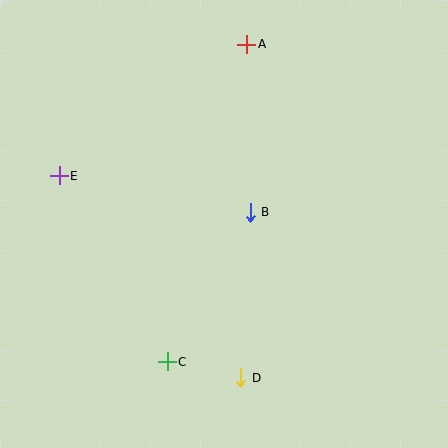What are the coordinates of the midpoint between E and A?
The midpoint between E and A is at (153, 110).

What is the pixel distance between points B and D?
The distance between B and D is 166 pixels.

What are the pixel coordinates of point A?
Point A is at (247, 44).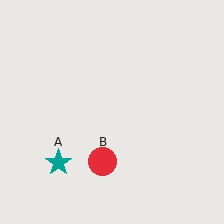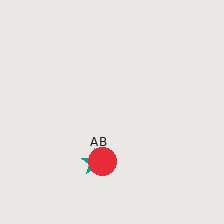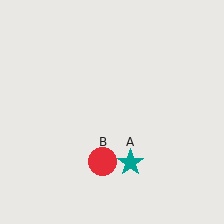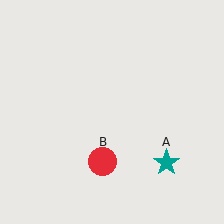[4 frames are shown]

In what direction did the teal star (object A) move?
The teal star (object A) moved right.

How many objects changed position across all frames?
1 object changed position: teal star (object A).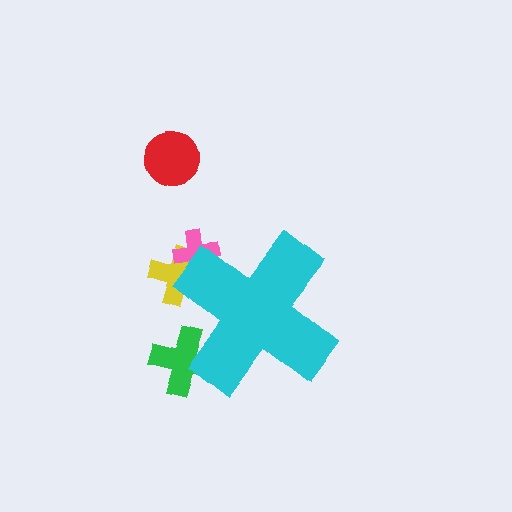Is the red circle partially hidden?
No, the red circle is fully visible.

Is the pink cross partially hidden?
Yes, the pink cross is partially hidden behind the cyan cross.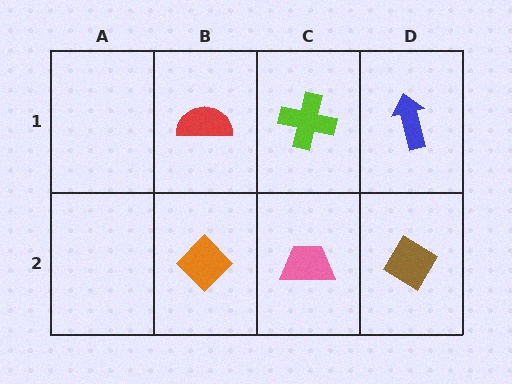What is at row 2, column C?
A pink trapezoid.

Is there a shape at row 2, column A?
No, that cell is empty.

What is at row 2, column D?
A brown diamond.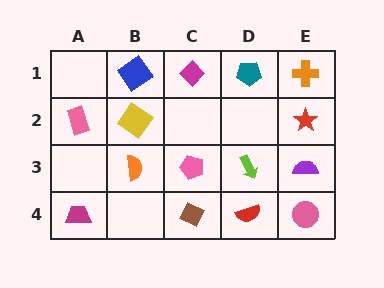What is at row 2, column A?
A pink rectangle.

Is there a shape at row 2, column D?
No, that cell is empty.